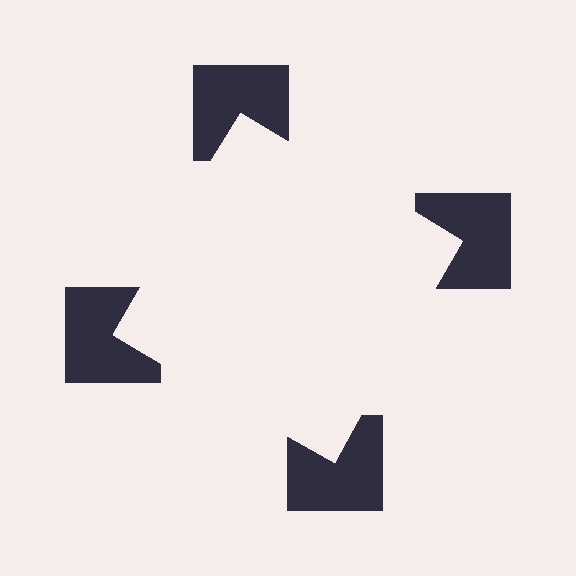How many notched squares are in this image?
There are 4 — one at each vertex of the illusory square.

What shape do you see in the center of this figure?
An illusory square — its edges are inferred from the aligned wedge cuts in the notched squares, not physically drawn.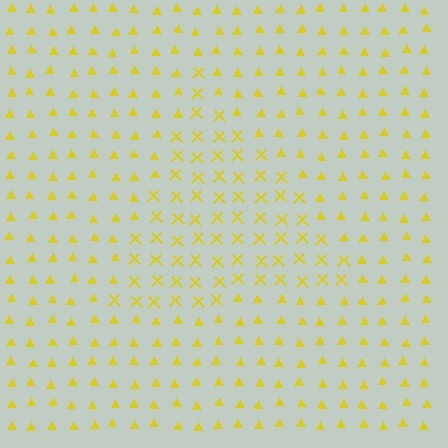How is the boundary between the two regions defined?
The boundary is defined by a change in element shape: X marks inside vs. triangles outside. All elements share the same color and spacing.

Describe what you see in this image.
The image is filled with small yellow elements arranged in a uniform grid. A triangle-shaped region contains X marks, while the surrounding area contains triangles. The boundary is defined purely by the change in element shape.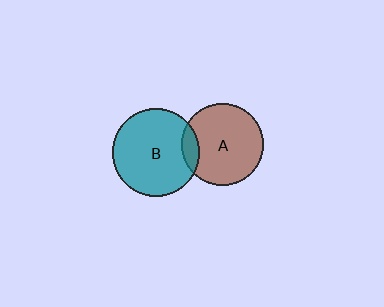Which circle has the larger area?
Circle B (teal).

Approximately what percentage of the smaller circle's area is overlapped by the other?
Approximately 10%.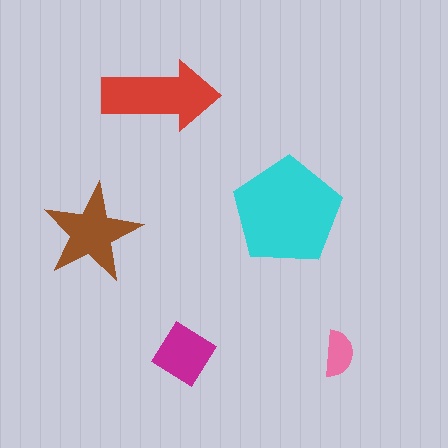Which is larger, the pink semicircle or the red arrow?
The red arrow.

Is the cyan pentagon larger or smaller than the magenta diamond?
Larger.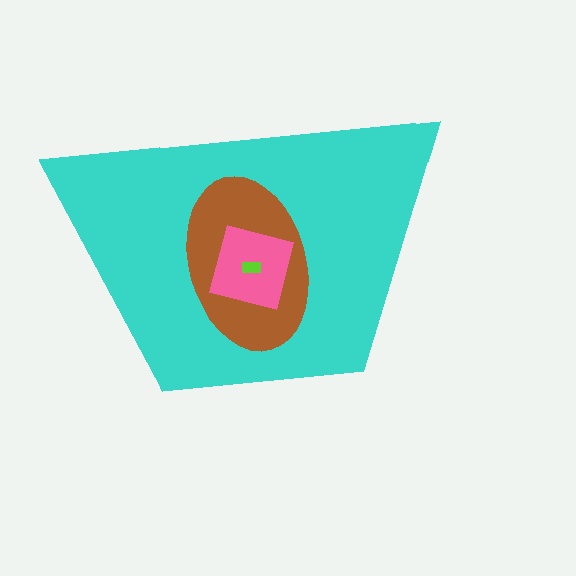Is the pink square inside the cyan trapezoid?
Yes.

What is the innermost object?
The lime rectangle.